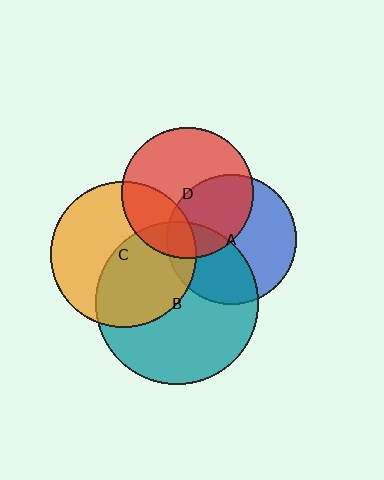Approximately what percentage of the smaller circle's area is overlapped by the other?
Approximately 25%.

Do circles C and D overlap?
Yes.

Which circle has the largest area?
Circle B (teal).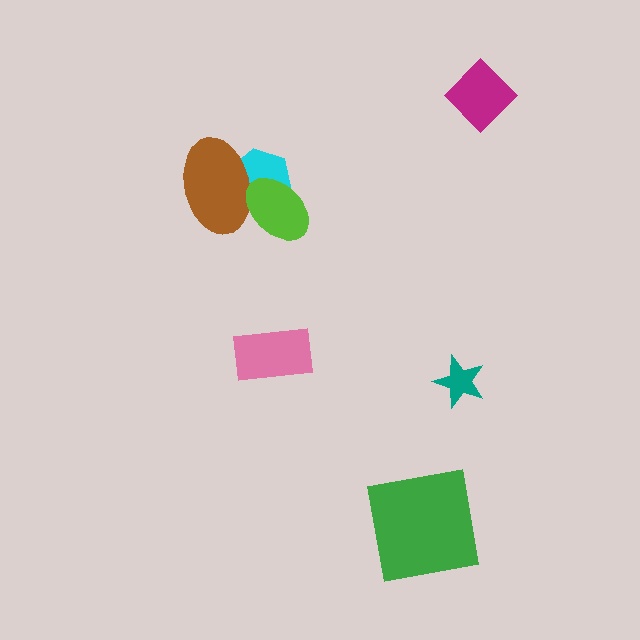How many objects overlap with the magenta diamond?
0 objects overlap with the magenta diamond.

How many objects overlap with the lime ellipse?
2 objects overlap with the lime ellipse.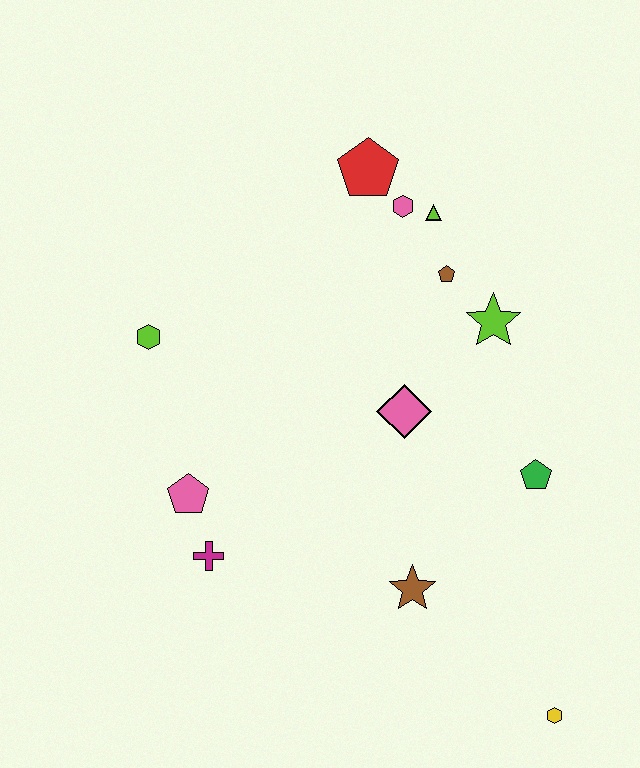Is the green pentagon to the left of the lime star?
No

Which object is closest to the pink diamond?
The lime star is closest to the pink diamond.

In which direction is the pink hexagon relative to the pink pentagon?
The pink hexagon is above the pink pentagon.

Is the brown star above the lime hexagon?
No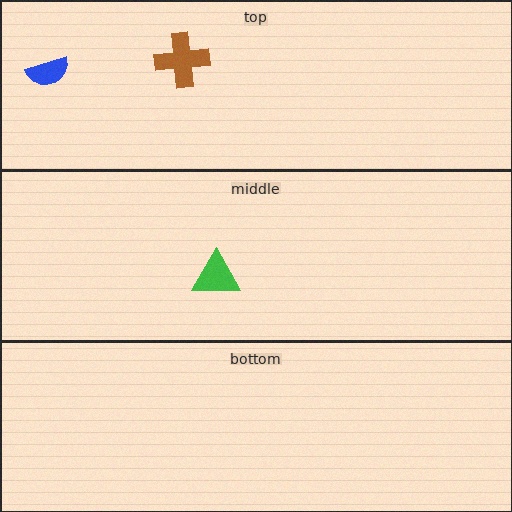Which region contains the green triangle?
The middle region.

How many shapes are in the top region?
2.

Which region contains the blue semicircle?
The top region.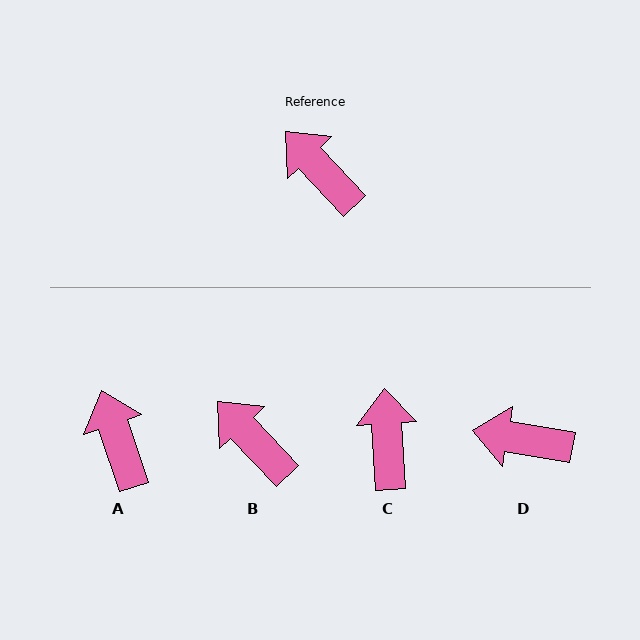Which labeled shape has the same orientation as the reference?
B.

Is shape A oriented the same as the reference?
No, it is off by about 24 degrees.